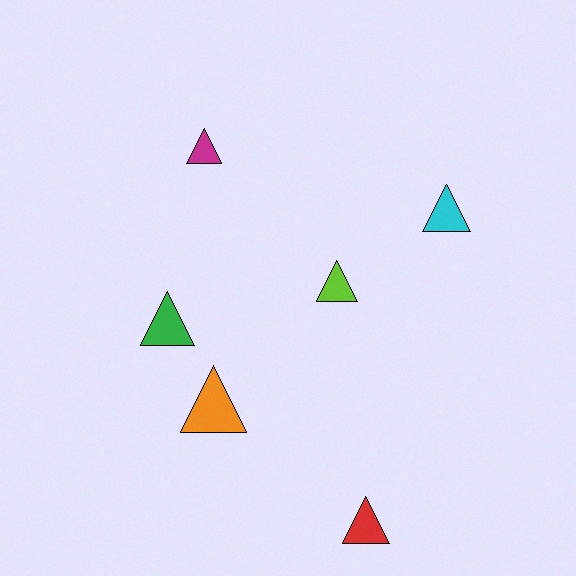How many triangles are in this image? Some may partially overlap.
There are 6 triangles.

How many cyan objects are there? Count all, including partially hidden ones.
There is 1 cyan object.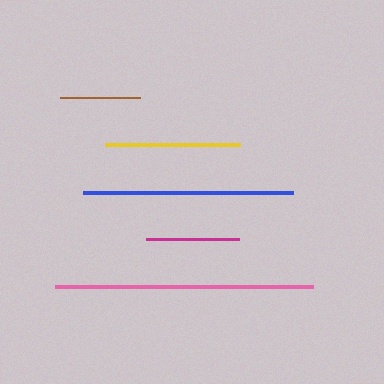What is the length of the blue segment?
The blue segment is approximately 210 pixels long.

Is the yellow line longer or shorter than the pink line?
The pink line is longer than the yellow line.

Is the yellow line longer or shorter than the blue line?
The blue line is longer than the yellow line.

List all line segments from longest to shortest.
From longest to shortest: pink, blue, yellow, magenta, brown.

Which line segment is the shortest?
The brown line is the shortest at approximately 80 pixels.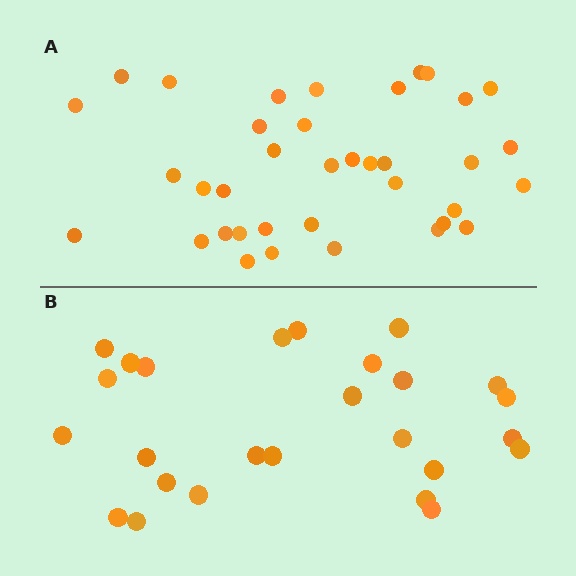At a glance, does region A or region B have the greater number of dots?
Region A (the top region) has more dots.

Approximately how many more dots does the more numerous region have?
Region A has roughly 12 or so more dots than region B.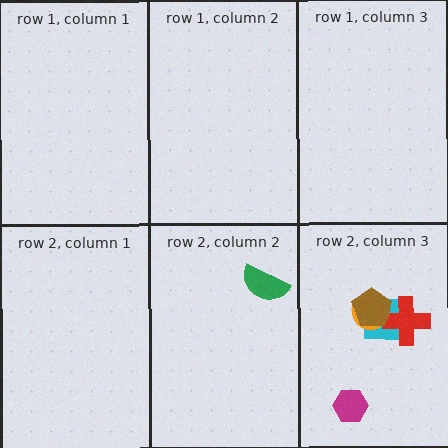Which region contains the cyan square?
The row 2, column 3 region.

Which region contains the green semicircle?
The row 2, column 2 region.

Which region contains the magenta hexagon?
The row 2, column 3 region.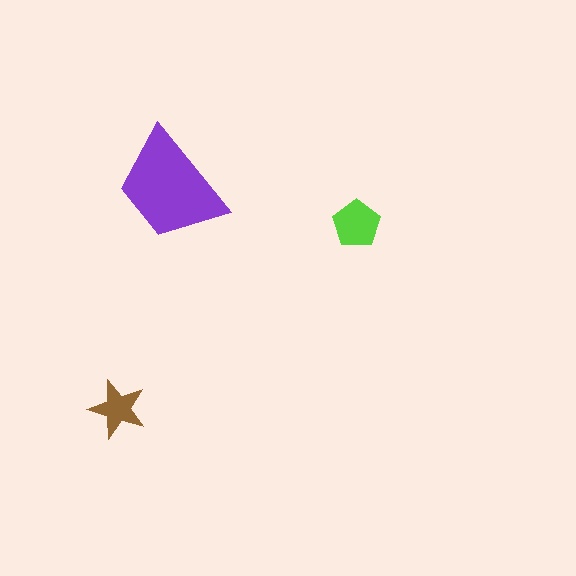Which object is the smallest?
The brown star.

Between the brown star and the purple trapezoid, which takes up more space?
The purple trapezoid.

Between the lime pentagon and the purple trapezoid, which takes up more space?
The purple trapezoid.